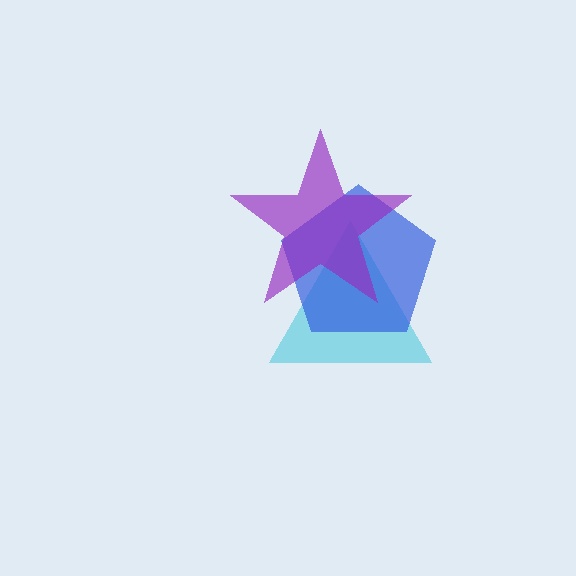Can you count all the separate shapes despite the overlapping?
Yes, there are 3 separate shapes.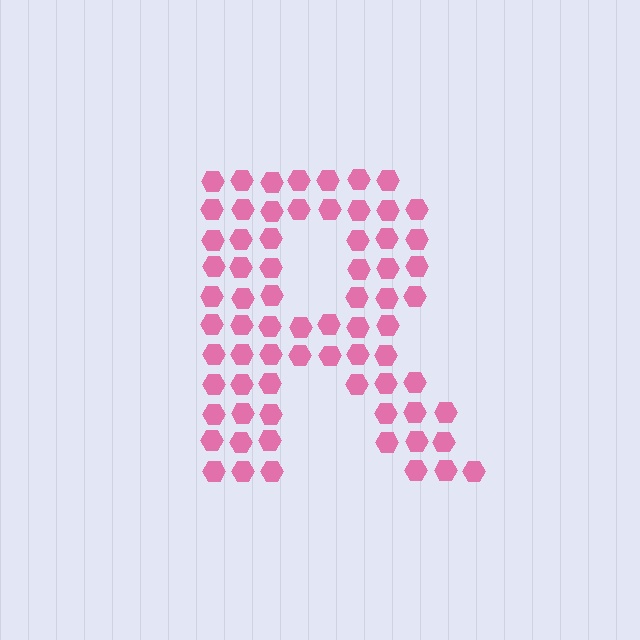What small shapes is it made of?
It is made of small hexagons.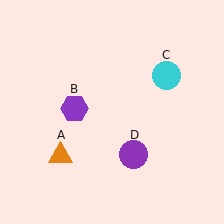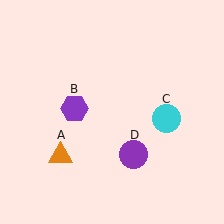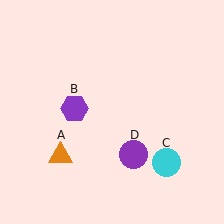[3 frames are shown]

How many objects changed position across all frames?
1 object changed position: cyan circle (object C).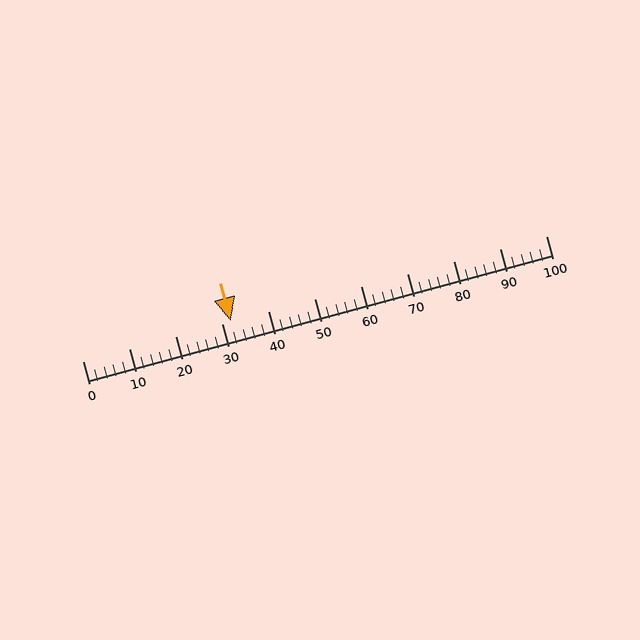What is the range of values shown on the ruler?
The ruler shows values from 0 to 100.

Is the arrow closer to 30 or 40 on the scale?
The arrow is closer to 30.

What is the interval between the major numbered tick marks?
The major tick marks are spaced 10 units apart.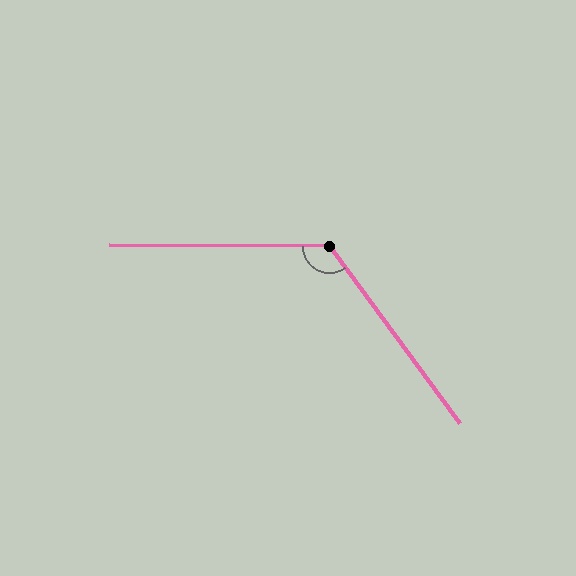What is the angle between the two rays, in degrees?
Approximately 127 degrees.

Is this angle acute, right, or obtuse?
It is obtuse.